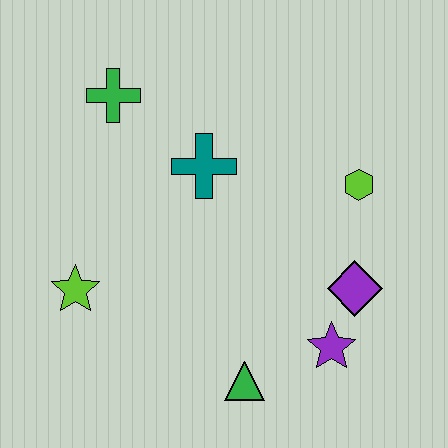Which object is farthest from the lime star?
The lime hexagon is farthest from the lime star.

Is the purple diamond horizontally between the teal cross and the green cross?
No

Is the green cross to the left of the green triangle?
Yes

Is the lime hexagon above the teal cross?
No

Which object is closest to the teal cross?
The green cross is closest to the teal cross.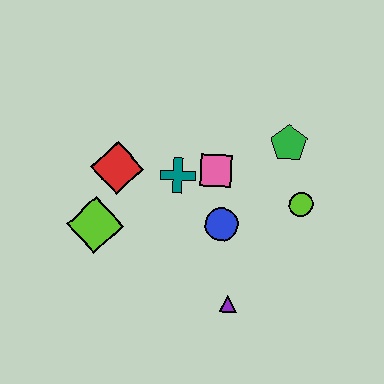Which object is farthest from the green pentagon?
The lime diamond is farthest from the green pentagon.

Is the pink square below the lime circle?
No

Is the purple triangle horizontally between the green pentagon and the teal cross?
Yes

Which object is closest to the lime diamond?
The red diamond is closest to the lime diamond.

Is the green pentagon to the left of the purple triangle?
No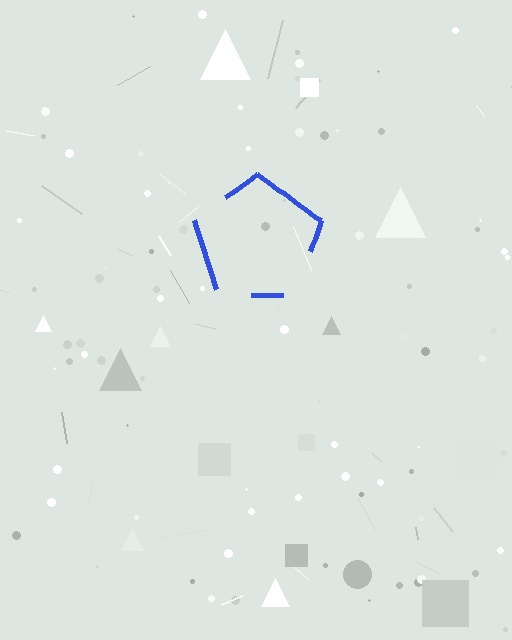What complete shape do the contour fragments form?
The contour fragments form a pentagon.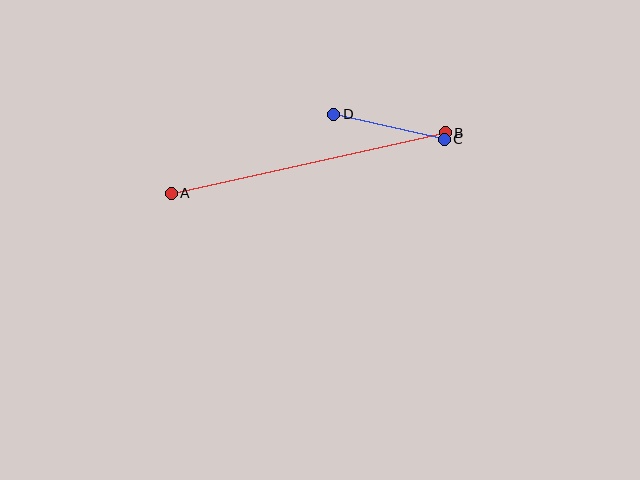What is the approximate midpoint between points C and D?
The midpoint is at approximately (389, 127) pixels.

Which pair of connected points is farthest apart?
Points A and B are farthest apart.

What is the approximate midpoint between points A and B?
The midpoint is at approximately (308, 163) pixels.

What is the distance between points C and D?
The distance is approximately 113 pixels.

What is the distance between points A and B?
The distance is approximately 280 pixels.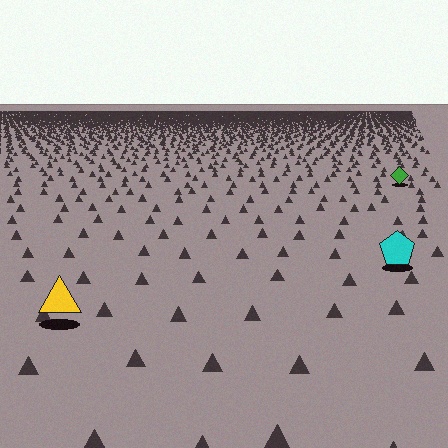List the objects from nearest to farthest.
From nearest to farthest: the yellow triangle, the cyan pentagon, the green diamond.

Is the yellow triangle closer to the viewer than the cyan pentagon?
Yes. The yellow triangle is closer — you can tell from the texture gradient: the ground texture is coarser near it.